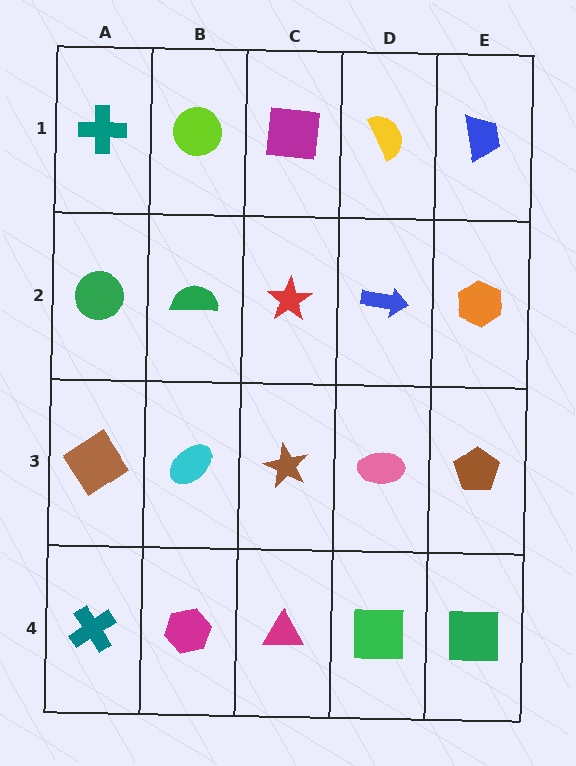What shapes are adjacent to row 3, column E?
An orange hexagon (row 2, column E), a green square (row 4, column E), a pink ellipse (row 3, column D).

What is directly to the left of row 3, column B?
A brown diamond.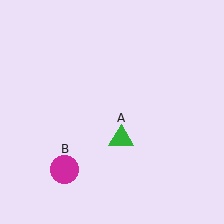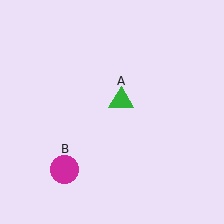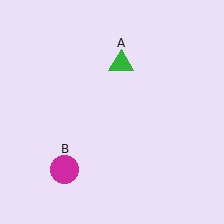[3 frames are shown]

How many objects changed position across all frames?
1 object changed position: green triangle (object A).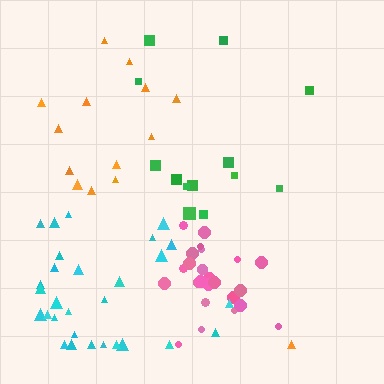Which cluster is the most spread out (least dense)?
Green.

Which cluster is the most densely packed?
Pink.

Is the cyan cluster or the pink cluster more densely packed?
Pink.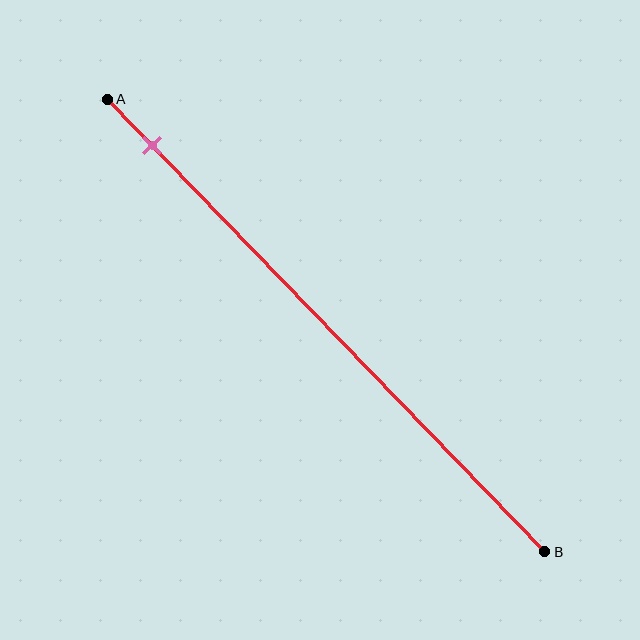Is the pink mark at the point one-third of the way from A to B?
No, the mark is at about 10% from A, not at the 33% one-third point.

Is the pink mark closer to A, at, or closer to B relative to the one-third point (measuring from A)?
The pink mark is closer to point A than the one-third point of segment AB.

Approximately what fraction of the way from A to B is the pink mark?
The pink mark is approximately 10% of the way from A to B.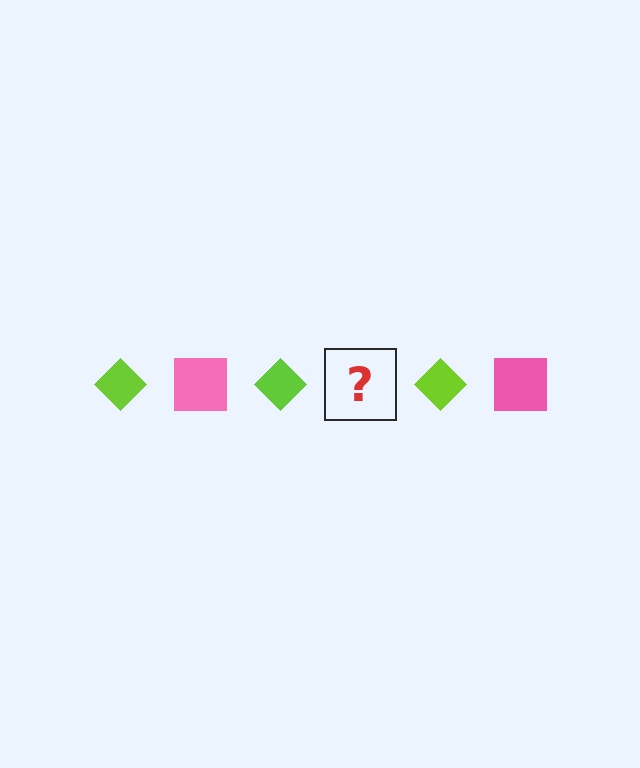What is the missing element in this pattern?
The missing element is a pink square.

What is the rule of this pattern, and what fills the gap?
The rule is that the pattern alternates between lime diamond and pink square. The gap should be filled with a pink square.